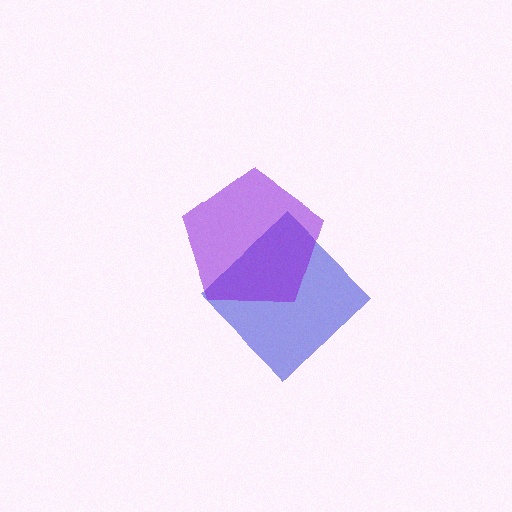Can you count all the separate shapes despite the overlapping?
Yes, there are 2 separate shapes.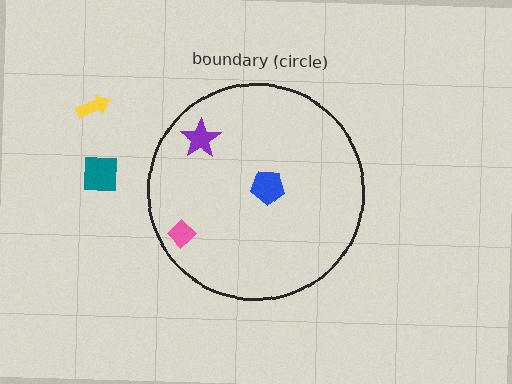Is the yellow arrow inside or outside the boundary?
Outside.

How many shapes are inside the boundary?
3 inside, 2 outside.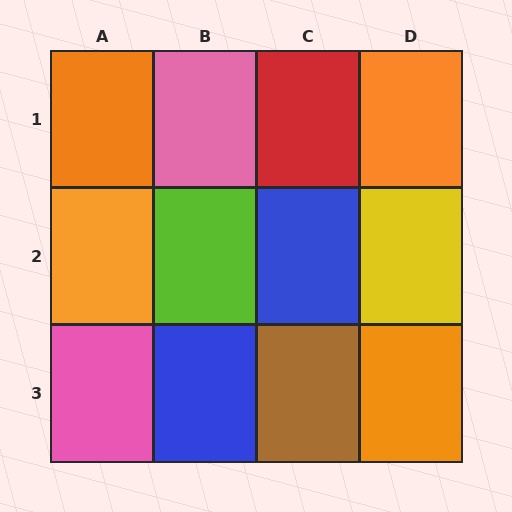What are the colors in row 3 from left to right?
Pink, blue, brown, orange.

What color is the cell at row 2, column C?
Blue.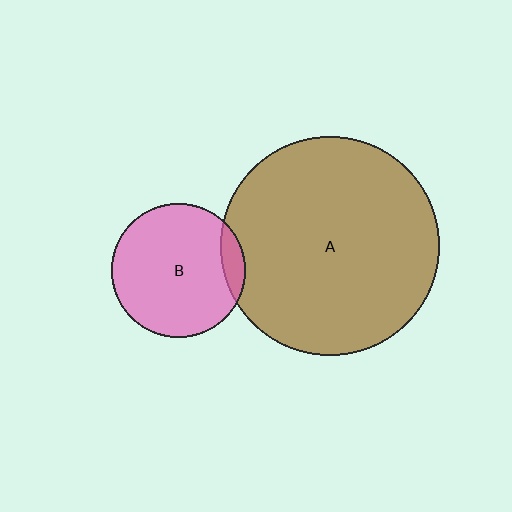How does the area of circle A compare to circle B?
Approximately 2.7 times.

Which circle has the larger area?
Circle A (brown).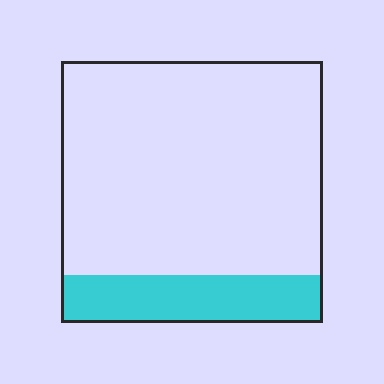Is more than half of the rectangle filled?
No.